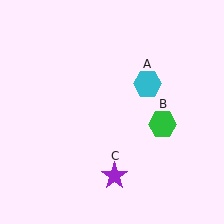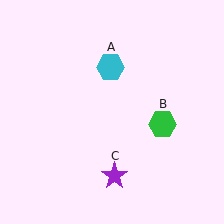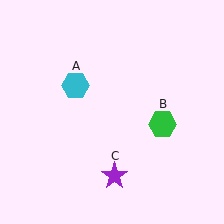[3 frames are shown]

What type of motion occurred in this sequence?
The cyan hexagon (object A) rotated counterclockwise around the center of the scene.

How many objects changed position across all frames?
1 object changed position: cyan hexagon (object A).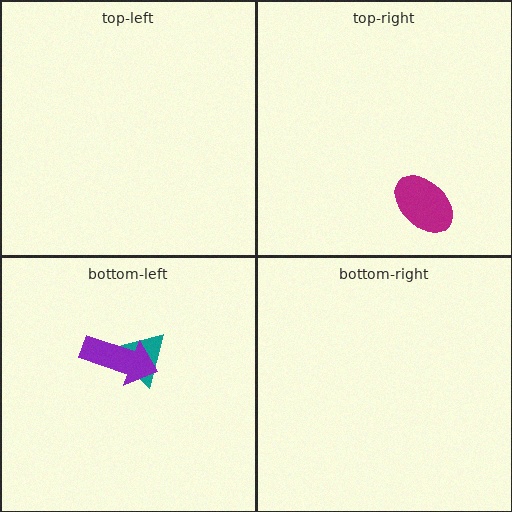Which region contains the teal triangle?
The bottom-left region.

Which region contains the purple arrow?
The bottom-left region.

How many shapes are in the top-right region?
1.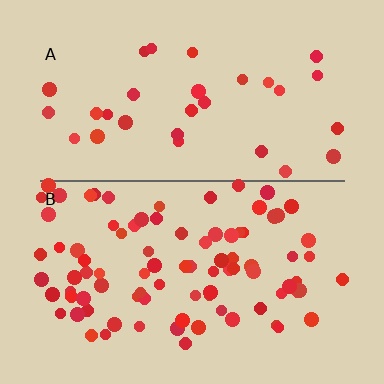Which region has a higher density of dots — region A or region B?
B (the bottom).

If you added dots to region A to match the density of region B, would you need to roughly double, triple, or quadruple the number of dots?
Approximately triple.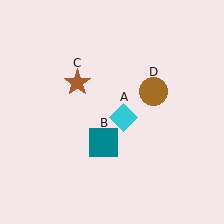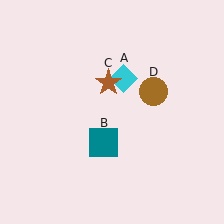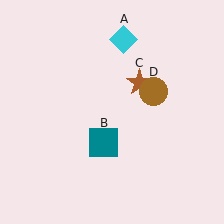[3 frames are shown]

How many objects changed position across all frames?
2 objects changed position: cyan diamond (object A), brown star (object C).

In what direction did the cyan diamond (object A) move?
The cyan diamond (object A) moved up.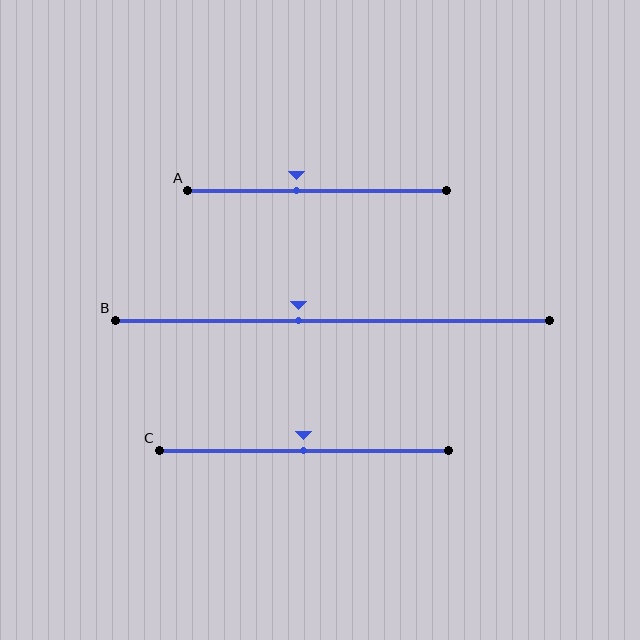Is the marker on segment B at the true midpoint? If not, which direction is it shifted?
No, the marker on segment B is shifted to the left by about 8% of the segment length.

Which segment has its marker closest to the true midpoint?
Segment C has its marker closest to the true midpoint.